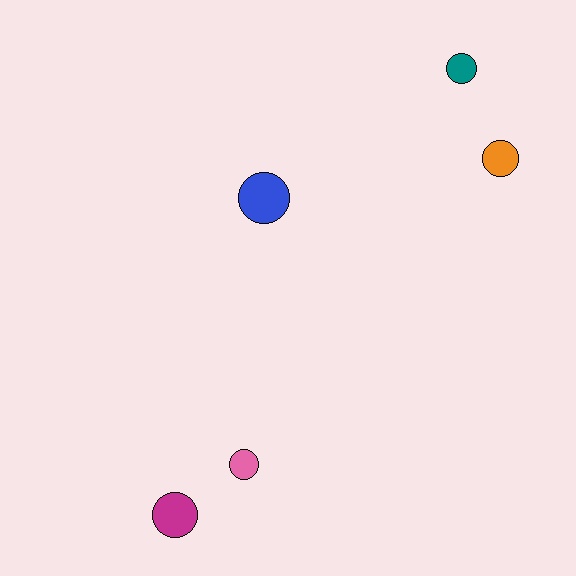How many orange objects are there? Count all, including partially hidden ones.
There is 1 orange object.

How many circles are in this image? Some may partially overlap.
There are 5 circles.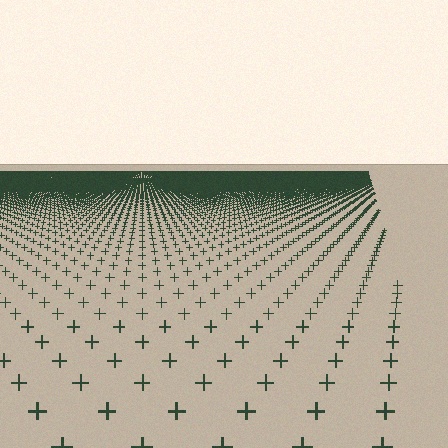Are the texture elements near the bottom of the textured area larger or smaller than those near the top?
Larger. Near the bottom, elements are closer to the viewer and appear at a bigger on-screen size.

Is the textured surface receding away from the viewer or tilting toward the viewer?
The surface is receding away from the viewer. Texture elements get smaller and denser toward the top.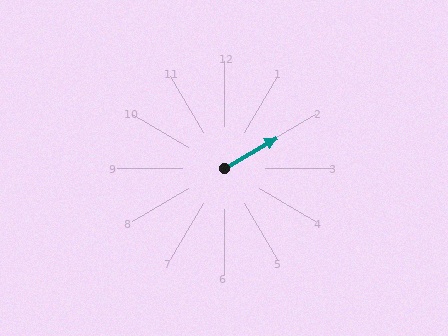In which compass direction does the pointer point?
Northeast.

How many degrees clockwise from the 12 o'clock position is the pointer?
Approximately 60 degrees.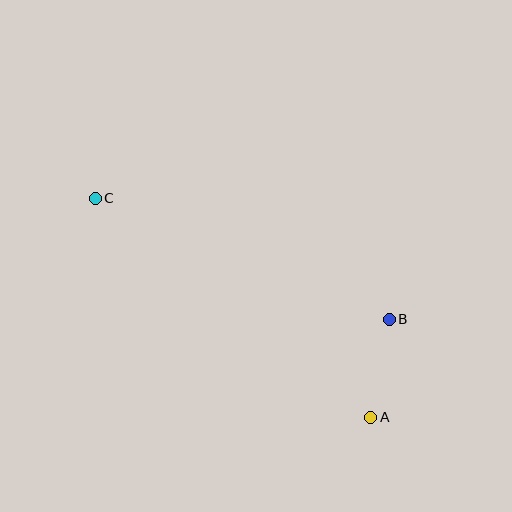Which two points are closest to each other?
Points A and B are closest to each other.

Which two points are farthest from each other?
Points A and C are farthest from each other.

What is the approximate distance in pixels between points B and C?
The distance between B and C is approximately 318 pixels.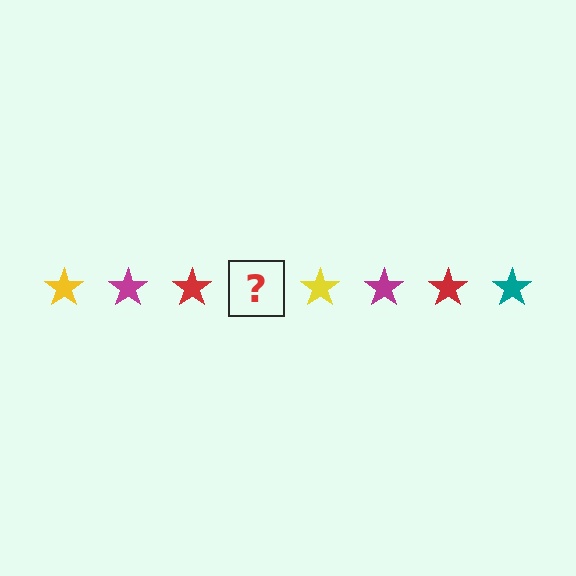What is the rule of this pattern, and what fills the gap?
The rule is that the pattern cycles through yellow, magenta, red, teal stars. The gap should be filled with a teal star.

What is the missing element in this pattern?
The missing element is a teal star.